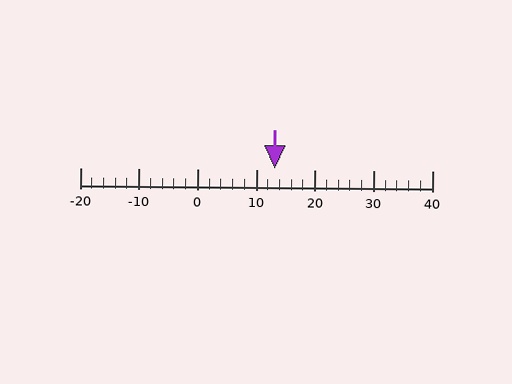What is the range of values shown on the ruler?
The ruler shows values from -20 to 40.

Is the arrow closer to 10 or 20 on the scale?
The arrow is closer to 10.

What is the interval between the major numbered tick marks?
The major tick marks are spaced 10 units apart.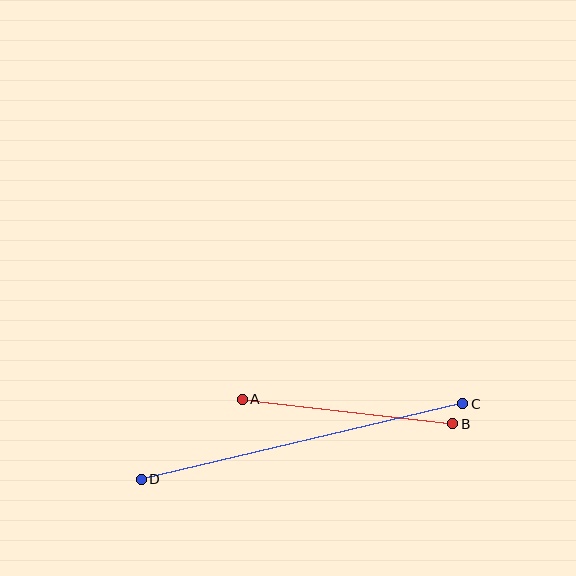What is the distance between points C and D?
The distance is approximately 330 pixels.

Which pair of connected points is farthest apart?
Points C and D are farthest apart.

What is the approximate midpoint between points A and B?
The midpoint is at approximately (347, 411) pixels.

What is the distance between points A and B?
The distance is approximately 212 pixels.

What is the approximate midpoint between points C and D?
The midpoint is at approximately (302, 441) pixels.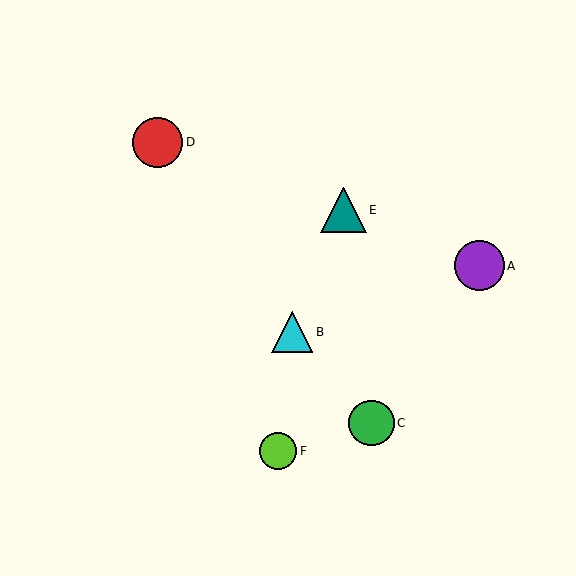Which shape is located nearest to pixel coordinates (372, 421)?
The green circle (labeled C) at (372, 423) is nearest to that location.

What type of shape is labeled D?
Shape D is a red circle.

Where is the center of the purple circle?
The center of the purple circle is at (479, 266).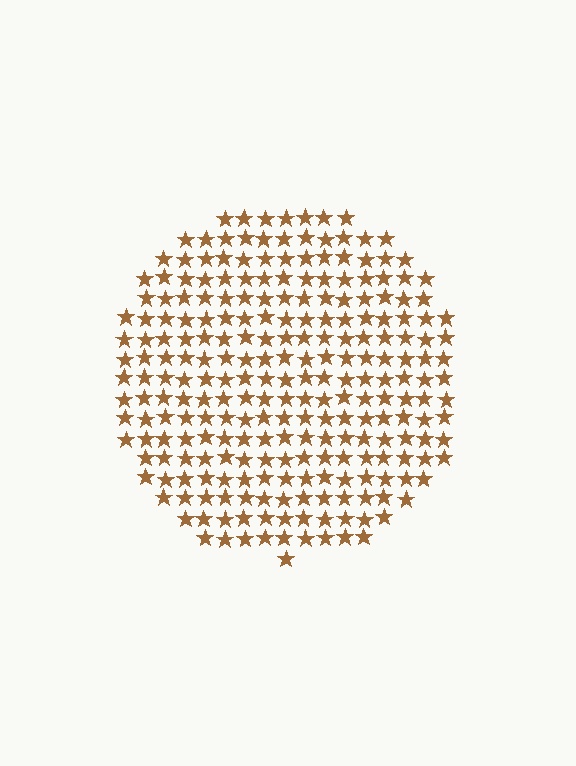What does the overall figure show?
The overall figure shows a circle.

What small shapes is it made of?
It is made of small stars.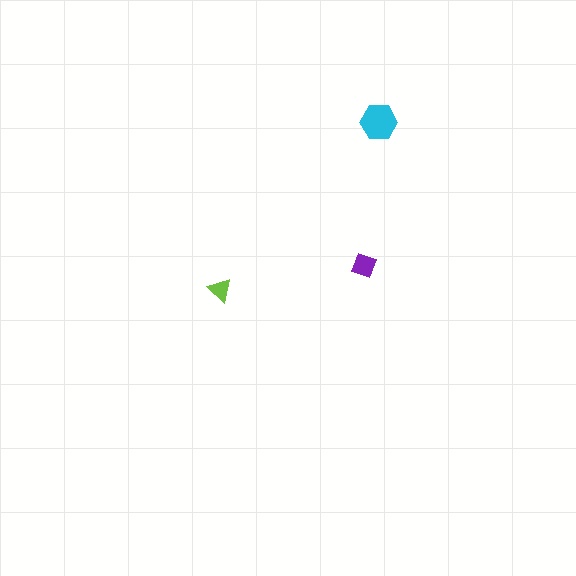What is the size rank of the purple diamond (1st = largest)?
2nd.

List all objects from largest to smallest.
The cyan hexagon, the purple diamond, the lime triangle.